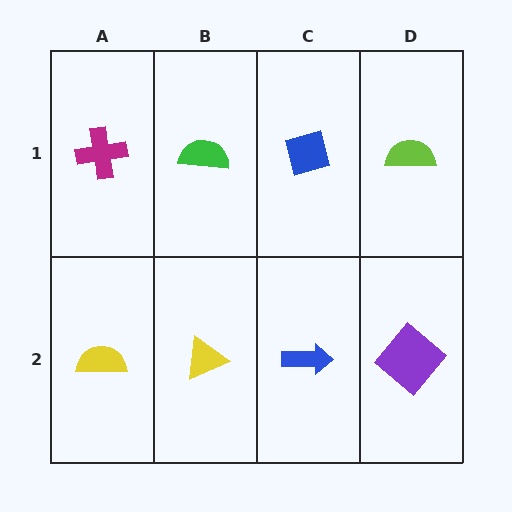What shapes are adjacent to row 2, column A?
A magenta cross (row 1, column A), a yellow triangle (row 2, column B).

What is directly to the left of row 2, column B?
A yellow semicircle.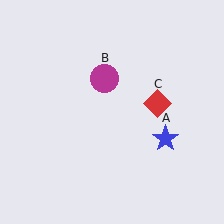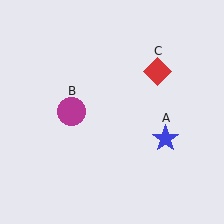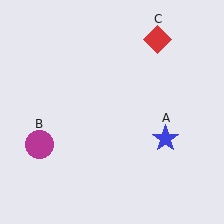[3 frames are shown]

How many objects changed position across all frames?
2 objects changed position: magenta circle (object B), red diamond (object C).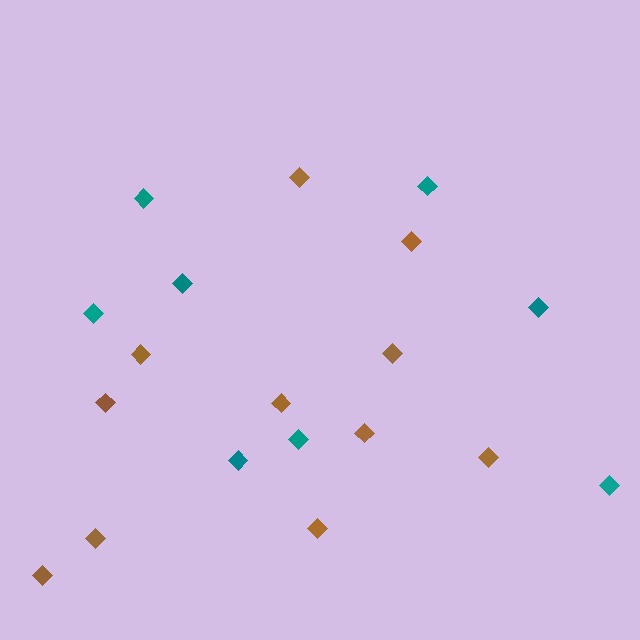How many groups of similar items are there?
There are 2 groups: one group of teal diamonds (8) and one group of brown diamonds (11).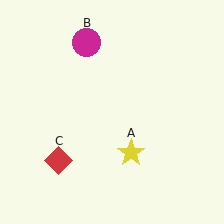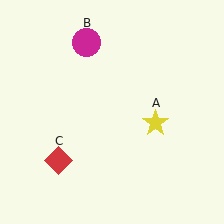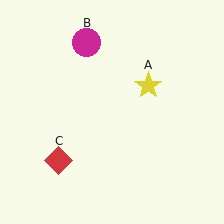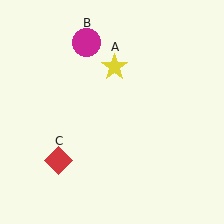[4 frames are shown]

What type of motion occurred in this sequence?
The yellow star (object A) rotated counterclockwise around the center of the scene.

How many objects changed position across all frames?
1 object changed position: yellow star (object A).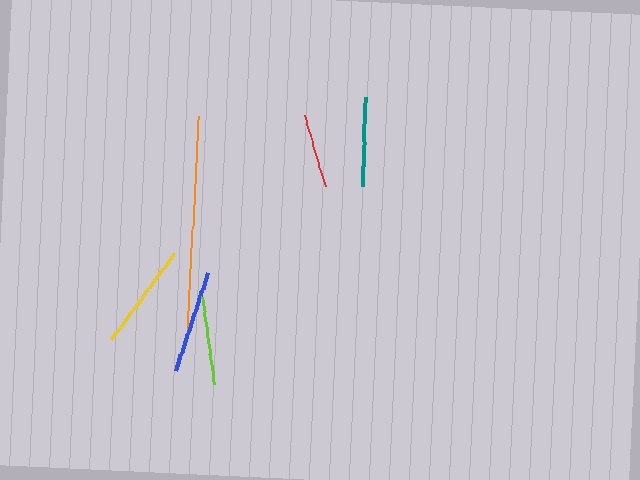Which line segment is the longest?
The orange line is the longest at approximately 226 pixels.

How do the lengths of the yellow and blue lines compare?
The yellow and blue lines are approximately the same length.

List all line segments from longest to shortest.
From longest to shortest: orange, yellow, blue, teal, lime, red.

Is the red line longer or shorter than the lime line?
The lime line is longer than the red line.